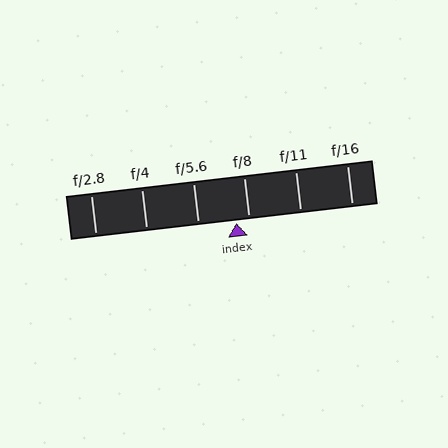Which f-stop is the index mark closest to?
The index mark is closest to f/8.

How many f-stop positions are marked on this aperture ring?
There are 6 f-stop positions marked.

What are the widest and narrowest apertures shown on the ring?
The widest aperture shown is f/2.8 and the narrowest is f/16.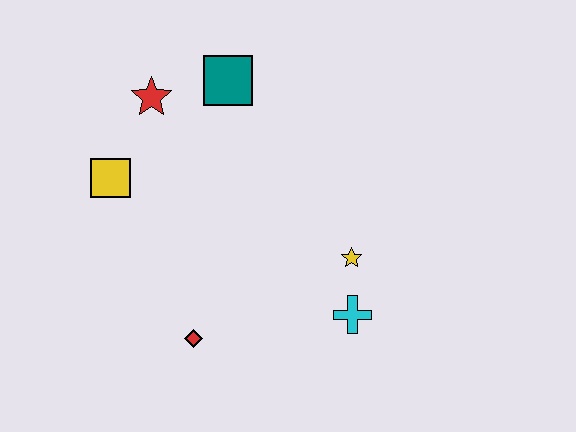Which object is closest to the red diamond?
The cyan cross is closest to the red diamond.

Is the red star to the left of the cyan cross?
Yes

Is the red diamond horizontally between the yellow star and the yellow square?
Yes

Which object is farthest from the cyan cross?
The red star is farthest from the cyan cross.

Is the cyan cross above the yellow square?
No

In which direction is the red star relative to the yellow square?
The red star is above the yellow square.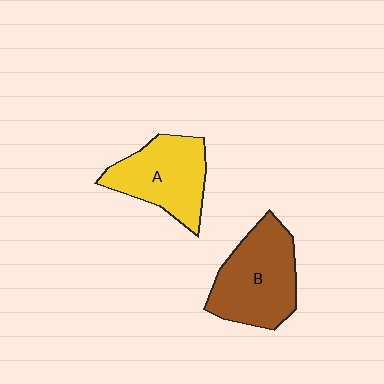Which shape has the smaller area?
Shape A (yellow).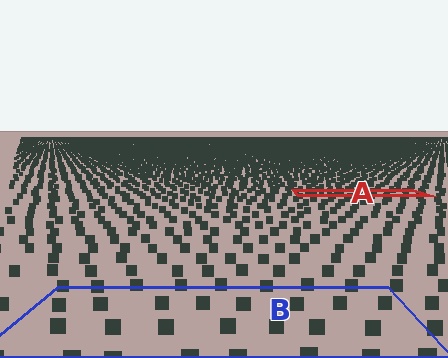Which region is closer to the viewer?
Region B is closer. The texture elements there are larger and more spread out.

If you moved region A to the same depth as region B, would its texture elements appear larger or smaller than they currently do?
They would appear larger. At a closer depth, the same texture elements are projected at a bigger on-screen size.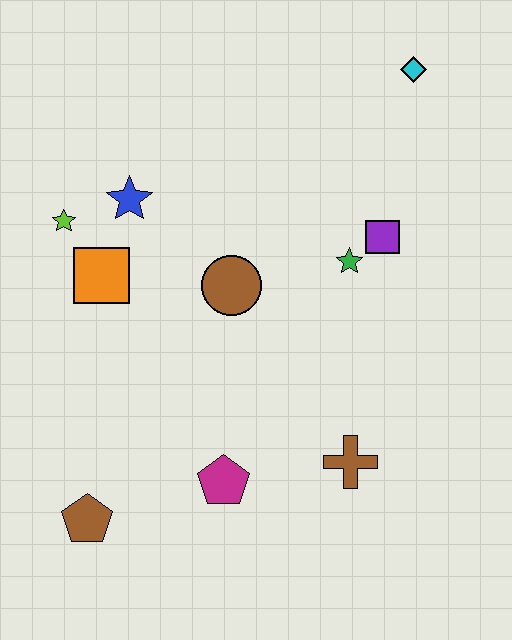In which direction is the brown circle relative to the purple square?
The brown circle is to the left of the purple square.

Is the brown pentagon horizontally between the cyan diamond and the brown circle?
No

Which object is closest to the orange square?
The lime star is closest to the orange square.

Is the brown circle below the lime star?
Yes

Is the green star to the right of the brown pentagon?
Yes